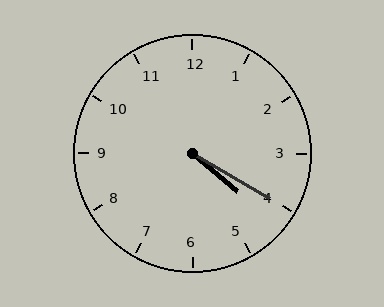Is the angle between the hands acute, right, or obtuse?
It is acute.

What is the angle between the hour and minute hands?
Approximately 10 degrees.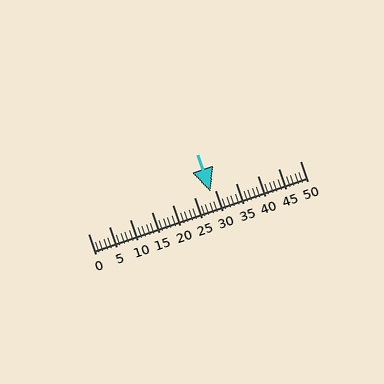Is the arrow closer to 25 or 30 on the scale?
The arrow is closer to 30.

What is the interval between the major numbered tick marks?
The major tick marks are spaced 5 units apart.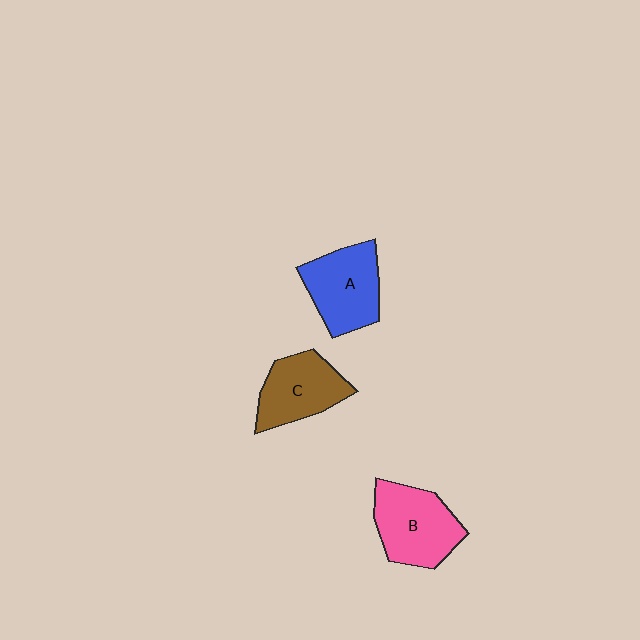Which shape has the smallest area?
Shape C (brown).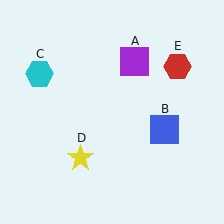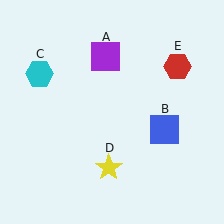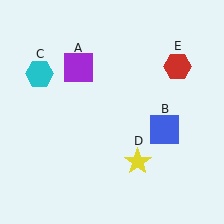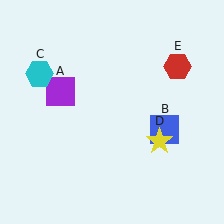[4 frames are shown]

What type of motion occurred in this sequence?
The purple square (object A), yellow star (object D) rotated counterclockwise around the center of the scene.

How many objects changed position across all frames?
2 objects changed position: purple square (object A), yellow star (object D).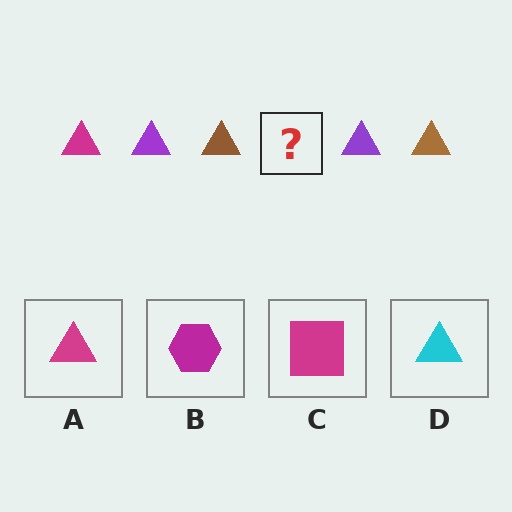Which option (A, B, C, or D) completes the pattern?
A.